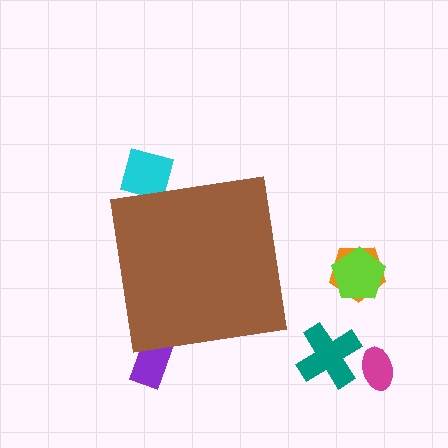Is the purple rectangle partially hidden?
Yes, the purple rectangle is partially hidden behind the brown square.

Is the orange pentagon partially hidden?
No, the orange pentagon is fully visible.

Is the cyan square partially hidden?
Yes, the cyan square is partially hidden behind the brown square.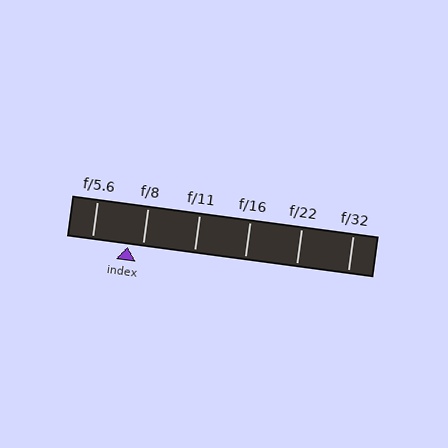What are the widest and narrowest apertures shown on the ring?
The widest aperture shown is f/5.6 and the narrowest is f/32.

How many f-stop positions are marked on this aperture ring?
There are 6 f-stop positions marked.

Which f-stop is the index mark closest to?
The index mark is closest to f/8.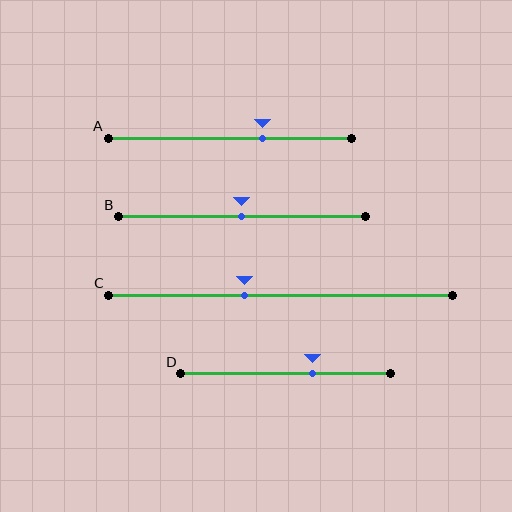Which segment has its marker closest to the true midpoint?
Segment B has its marker closest to the true midpoint.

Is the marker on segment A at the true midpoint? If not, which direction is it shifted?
No, the marker on segment A is shifted to the right by about 13% of the segment length.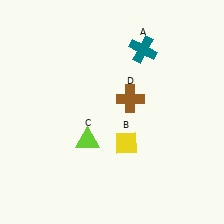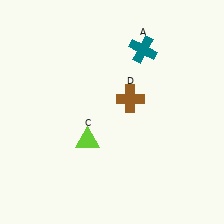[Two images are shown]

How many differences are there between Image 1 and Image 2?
There is 1 difference between the two images.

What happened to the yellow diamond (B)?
The yellow diamond (B) was removed in Image 2. It was in the bottom-right area of Image 1.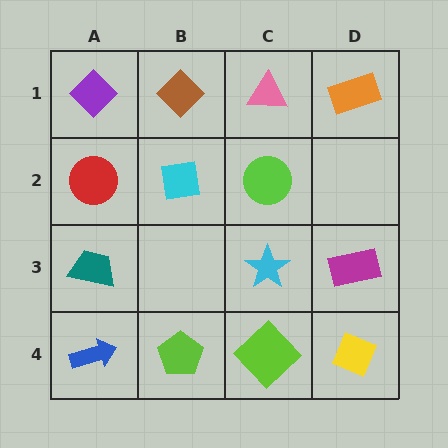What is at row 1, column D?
An orange rectangle.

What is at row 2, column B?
A cyan square.